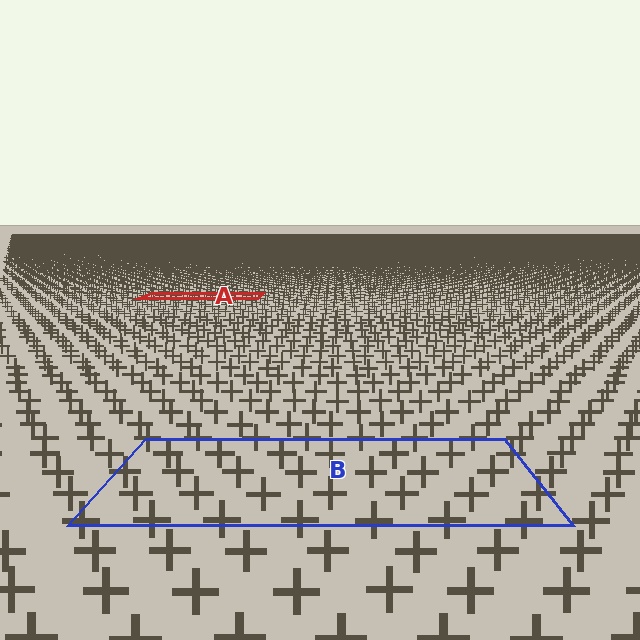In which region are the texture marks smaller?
The texture marks are smaller in region A, because it is farther away.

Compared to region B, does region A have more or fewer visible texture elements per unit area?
Region A has more texture elements per unit area — they are packed more densely because it is farther away.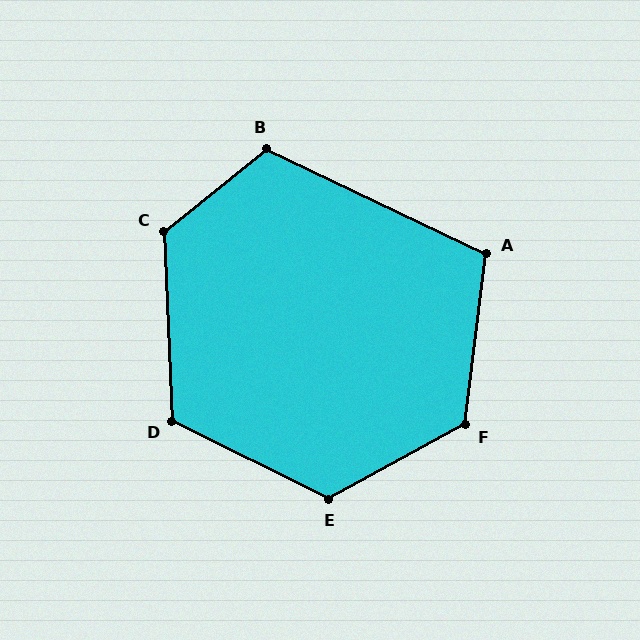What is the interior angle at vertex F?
Approximately 126 degrees (obtuse).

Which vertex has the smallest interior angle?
A, at approximately 108 degrees.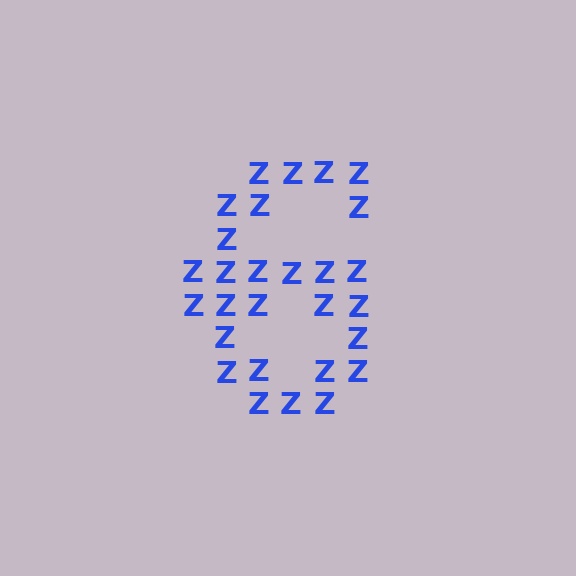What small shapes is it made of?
It is made of small letter Z's.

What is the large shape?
The large shape is the digit 6.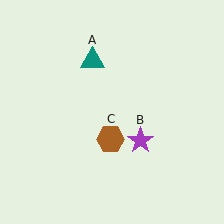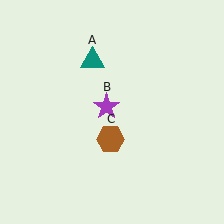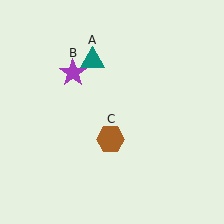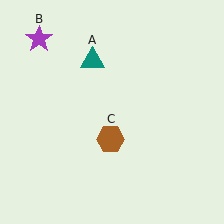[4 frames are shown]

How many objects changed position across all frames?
1 object changed position: purple star (object B).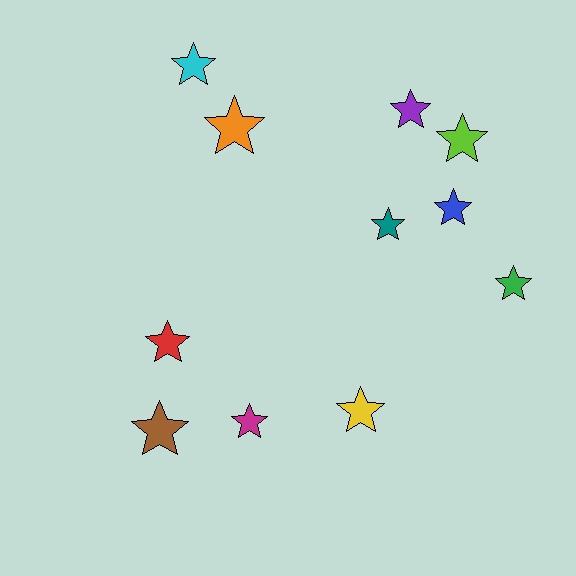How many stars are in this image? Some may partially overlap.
There are 11 stars.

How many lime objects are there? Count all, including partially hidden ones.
There is 1 lime object.